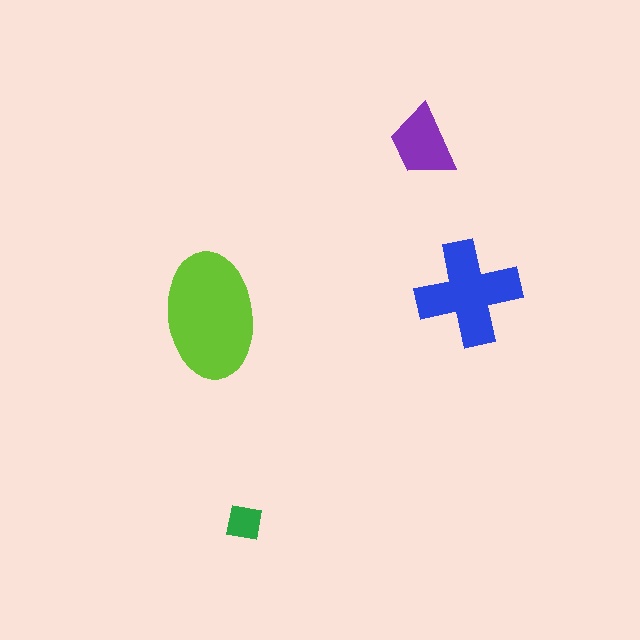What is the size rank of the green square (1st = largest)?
4th.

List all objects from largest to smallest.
The lime ellipse, the blue cross, the purple trapezoid, the green square.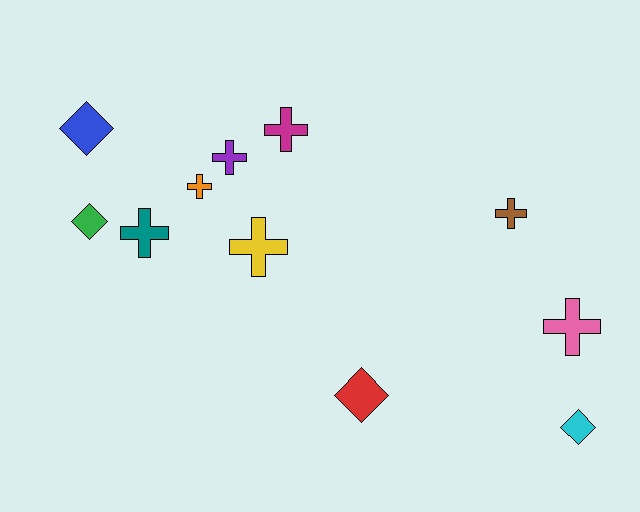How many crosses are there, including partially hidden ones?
There are 7 crosses.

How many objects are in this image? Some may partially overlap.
There are 11 objects.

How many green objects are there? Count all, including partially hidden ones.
There is 1 green object.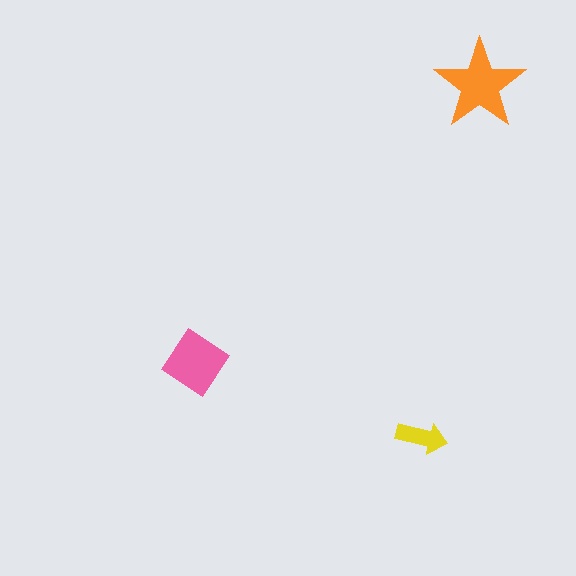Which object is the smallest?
The yellow arrow.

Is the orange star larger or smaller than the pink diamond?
Larger.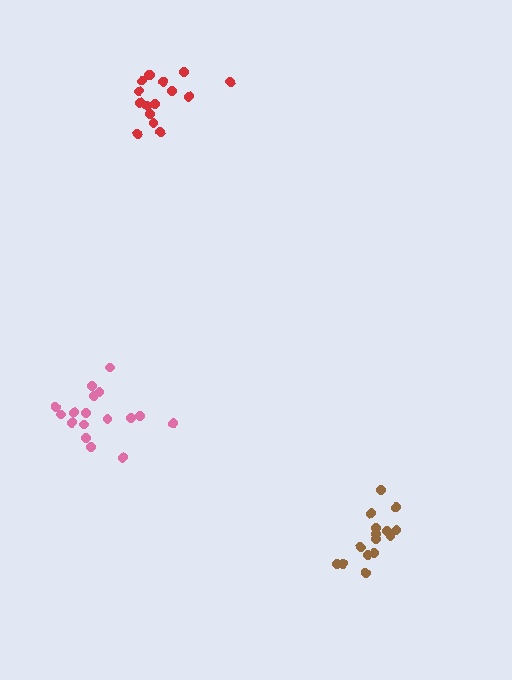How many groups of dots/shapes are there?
There are 3 groups.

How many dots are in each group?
Group 1: 15 dots, Group 2: 17 dots, Group 3: 16 dots (48 total).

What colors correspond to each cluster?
The clusters are colored: brown, pink, red.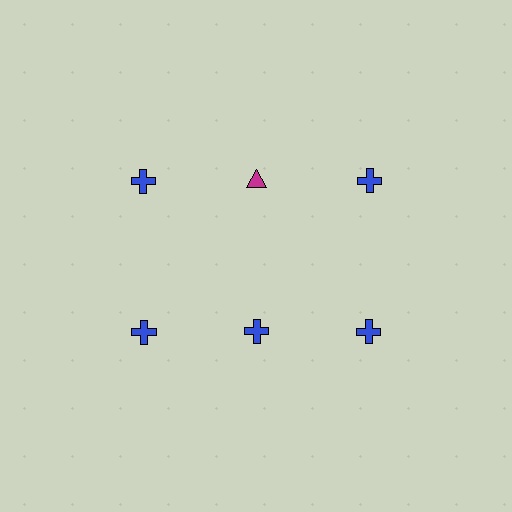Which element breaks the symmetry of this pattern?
The magenta triangle in the top row, second from left column breaks the symmetry. All other shapes are blue crosses.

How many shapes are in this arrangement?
There are 6 shapes arranged in a grid pattern.